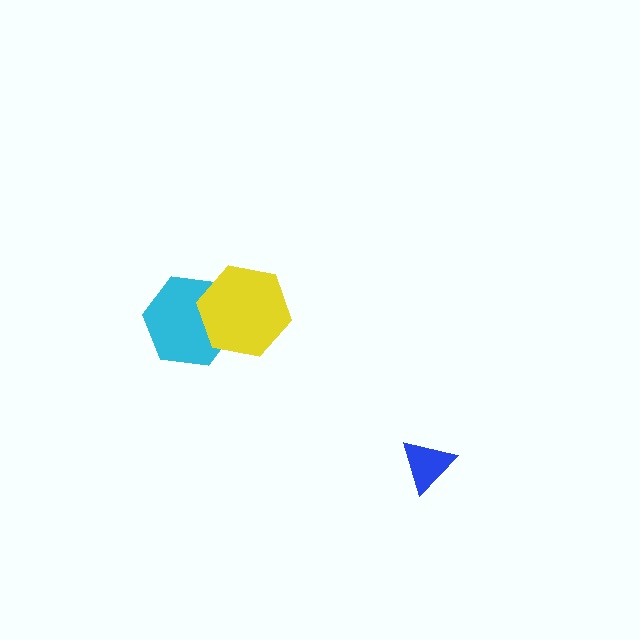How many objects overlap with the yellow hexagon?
1 object overlaps with the yellow hexagon.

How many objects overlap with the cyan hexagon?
1 object overlaps with the cyan hexagon.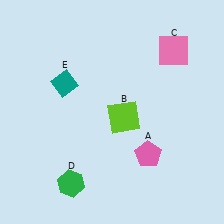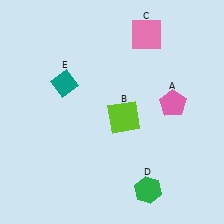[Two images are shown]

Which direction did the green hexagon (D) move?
The green hexagon (D) moved right.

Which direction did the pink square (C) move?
The pink square (C) moved left.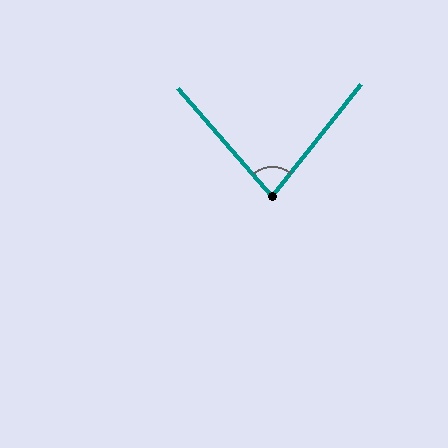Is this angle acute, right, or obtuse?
It is acute.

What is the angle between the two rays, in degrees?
Approximately 79 degrees.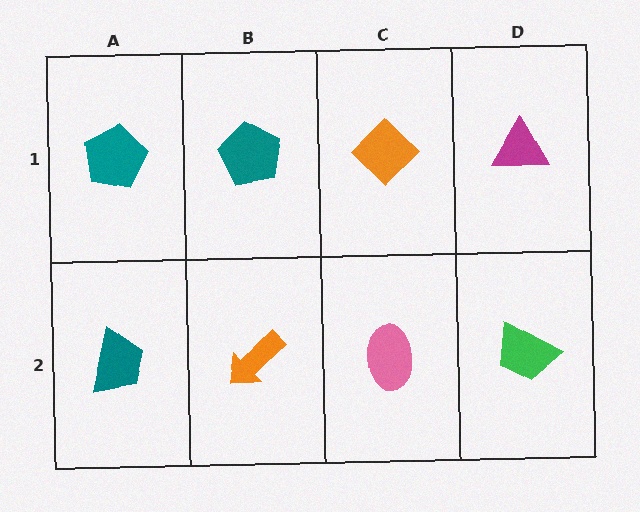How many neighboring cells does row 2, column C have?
3.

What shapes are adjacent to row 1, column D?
A green trapezoid (row 2, column D), an orange diamond (row 1, column C).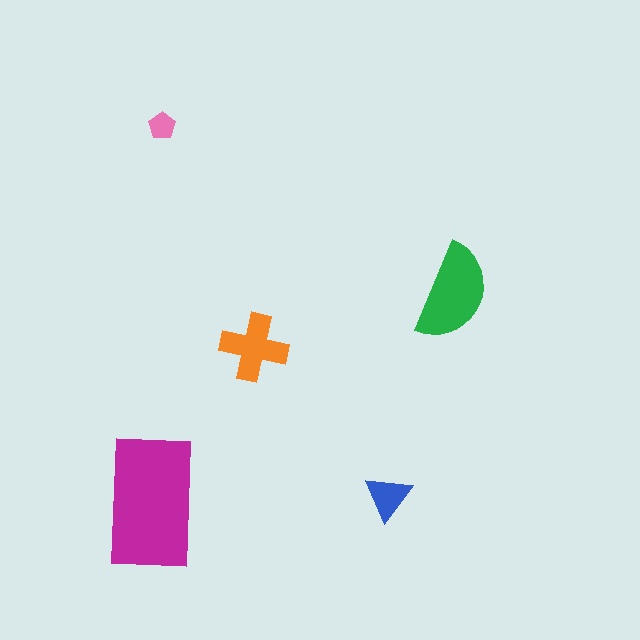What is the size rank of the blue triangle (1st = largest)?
4th.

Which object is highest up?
The pink pentagon is topmost.